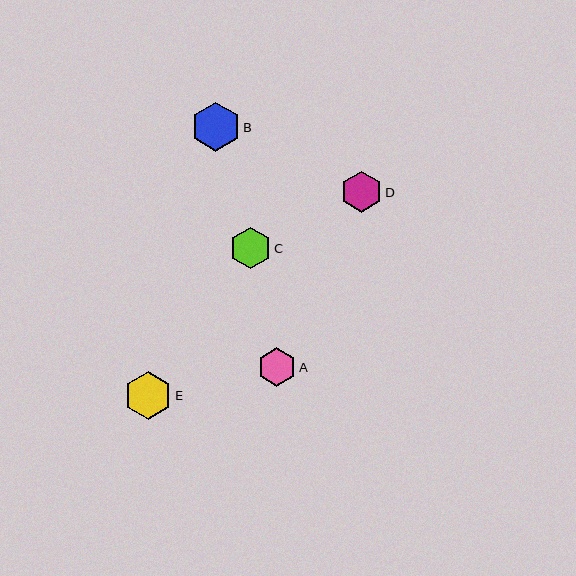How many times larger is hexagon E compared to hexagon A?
Hexagon E is approximately 1.2 times the size of hexagon A.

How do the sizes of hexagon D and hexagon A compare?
Hexagon D and hexagon A are approximately the same size.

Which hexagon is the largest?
Hexagon B is the largest with a size of approximately 49 pixels.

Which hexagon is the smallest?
Hexagon A is the smallest with a size of approximately 39 pixels.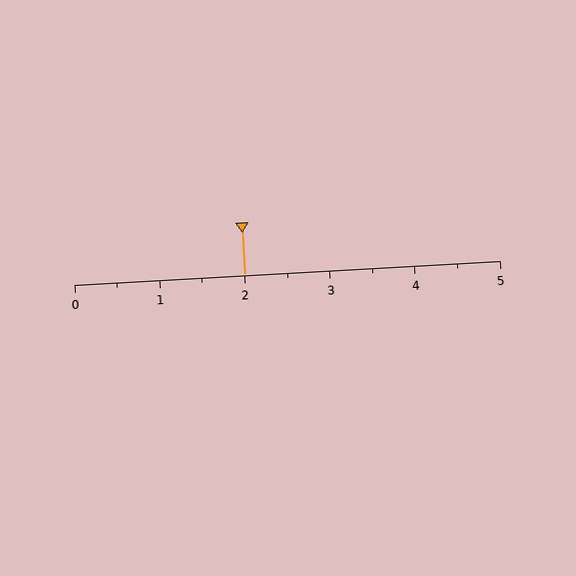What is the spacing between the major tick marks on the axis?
The major ticks are spaced 1 apart.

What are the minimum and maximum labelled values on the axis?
The axis runs from 0 to 5.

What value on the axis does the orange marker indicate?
The marker indicates approximately 2.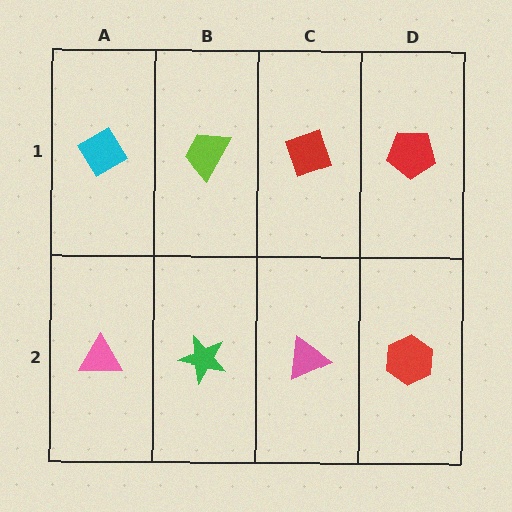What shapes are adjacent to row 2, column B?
A lime trapezoid (row 1, column B), a pink triangle (row 2, column A), a pink triangle (row 2, column C).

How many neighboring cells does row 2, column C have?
3.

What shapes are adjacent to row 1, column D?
A red hexagon (row 2, column D), a red diamond (row 1, column C).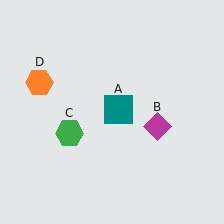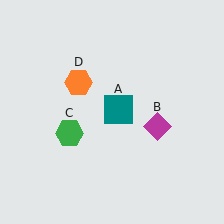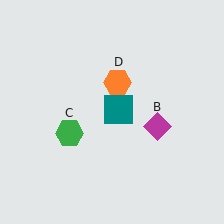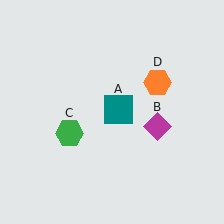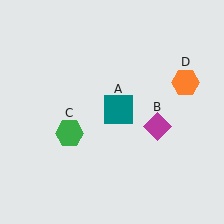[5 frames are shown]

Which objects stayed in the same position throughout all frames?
Teal square (object A) and magenta diamond (object B) and green hexagon (object C) remained stationary.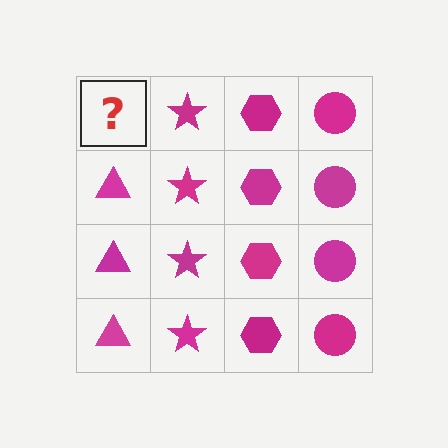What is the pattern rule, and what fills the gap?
The rule is that each column has a consistent shape. The gap should be filled with a magenta triangle.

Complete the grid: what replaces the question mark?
The question mark should be replaced with a magenta triangle.